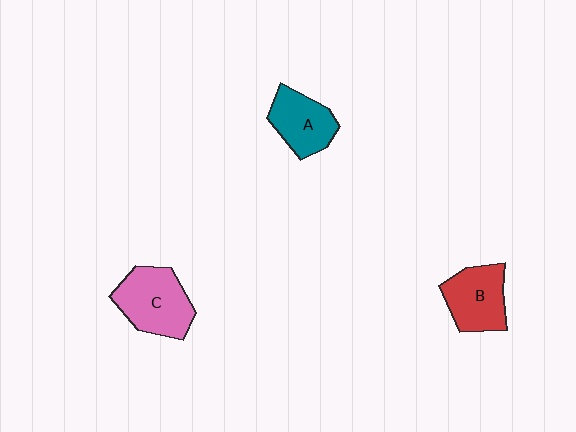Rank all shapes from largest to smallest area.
From largest to smallest: C (pink), B (red), A (teal).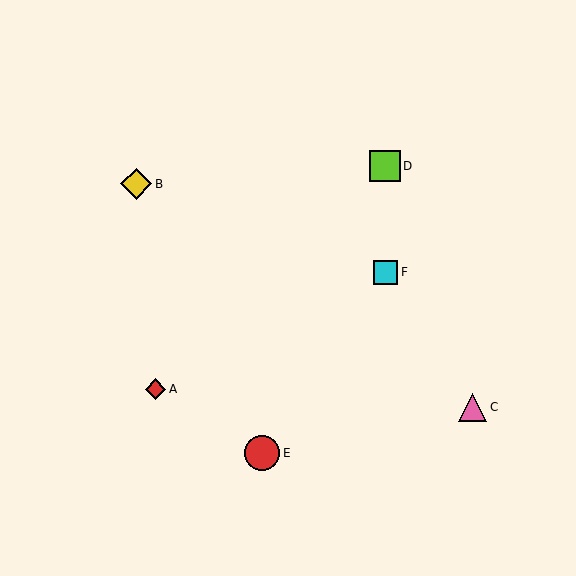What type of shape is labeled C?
Shape C is a pink triangle.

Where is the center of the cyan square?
The center of the cyan square is at (386, 272).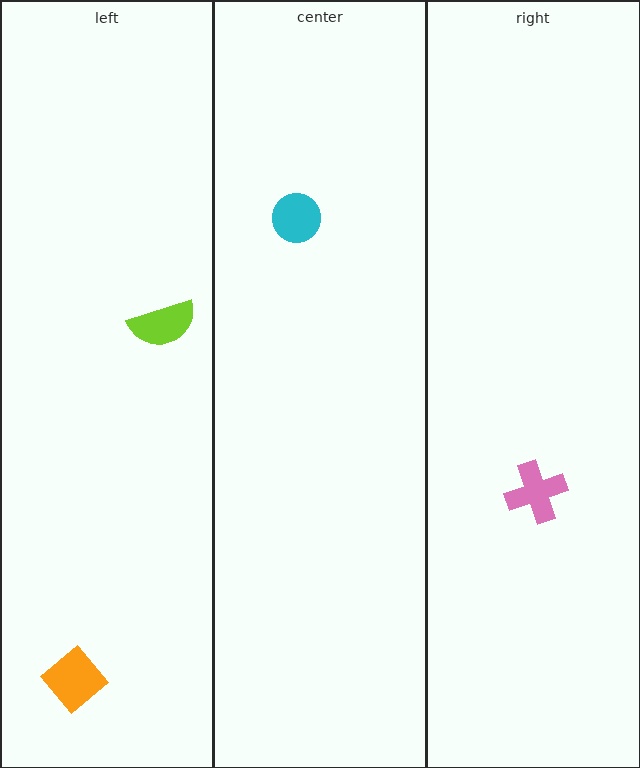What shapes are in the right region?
The pink cross.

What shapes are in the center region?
The cyan circle.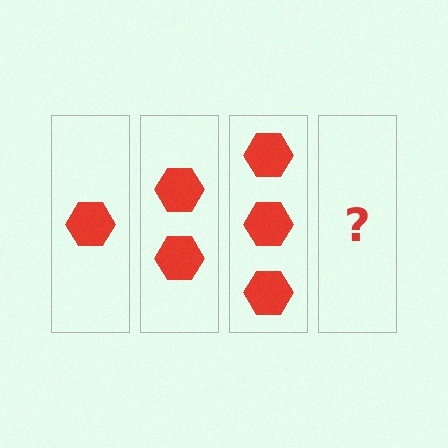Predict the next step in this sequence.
The next step is 4 hexagons.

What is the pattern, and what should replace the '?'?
The pattern is that each step adds one more hexagon. The '?' should be 4 hexagons.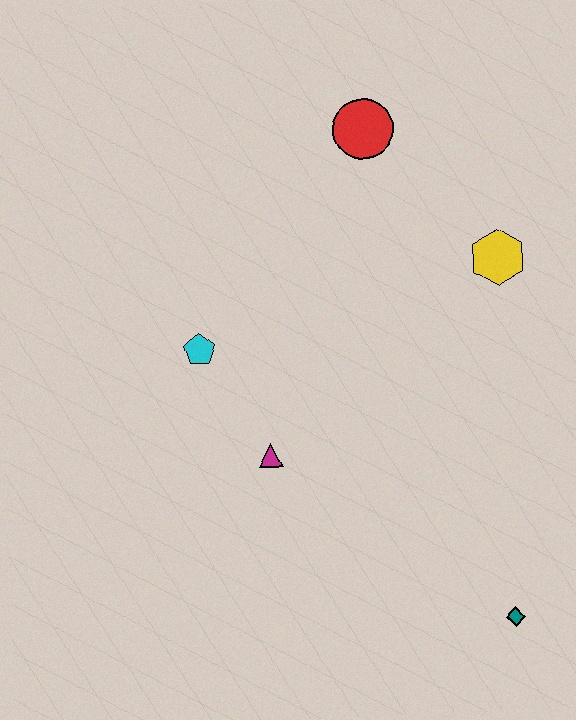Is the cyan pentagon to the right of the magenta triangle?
No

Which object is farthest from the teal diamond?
The red circle is farthest from the teal diamond.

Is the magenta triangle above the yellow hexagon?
No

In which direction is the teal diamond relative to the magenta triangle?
The teal diamond is to the right of the magenta triangle.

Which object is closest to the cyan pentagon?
The magenta triangle is closest to the cyan pentagon.